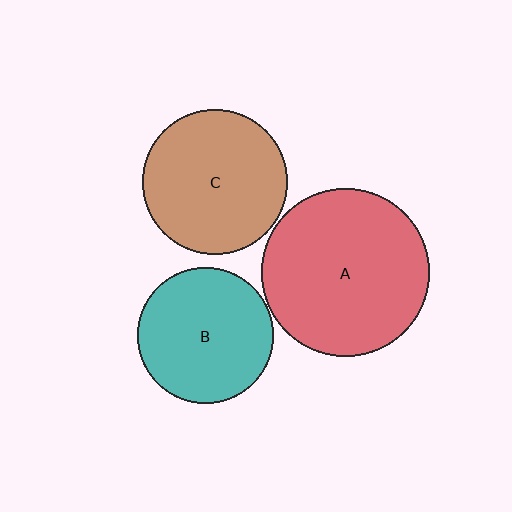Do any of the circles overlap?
No, none of the circles overlap.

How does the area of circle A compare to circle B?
Approximately 1.5 times.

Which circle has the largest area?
Circle A (red).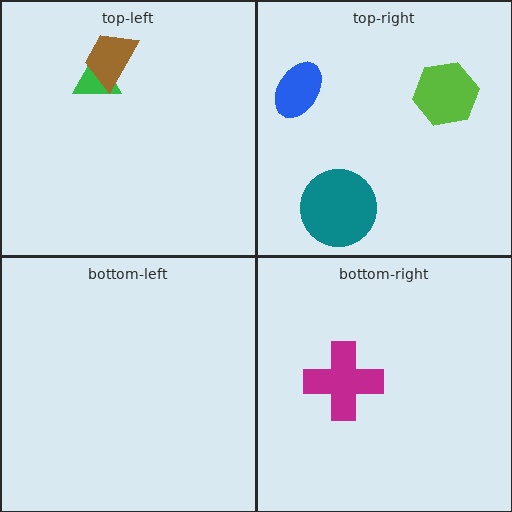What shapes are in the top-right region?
The lime hexagon, the teal circle, the blue ellipse.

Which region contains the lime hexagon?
The top-right region.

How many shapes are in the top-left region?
2.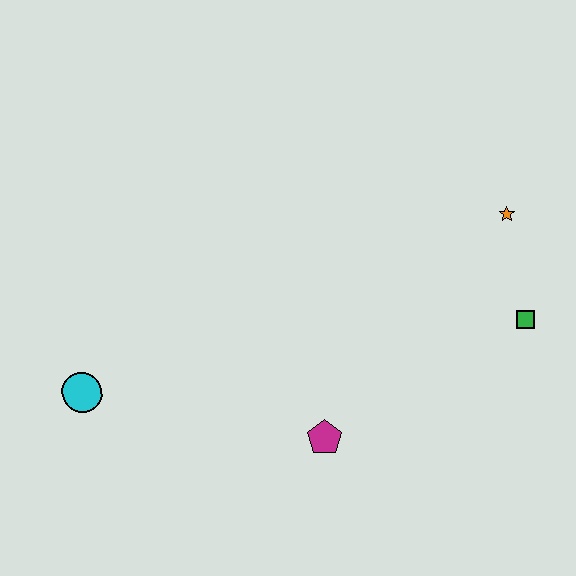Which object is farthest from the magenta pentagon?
The orange star is farthest from the magenta pentagon.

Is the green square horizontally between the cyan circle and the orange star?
No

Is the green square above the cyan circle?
Yes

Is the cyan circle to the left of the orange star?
Yes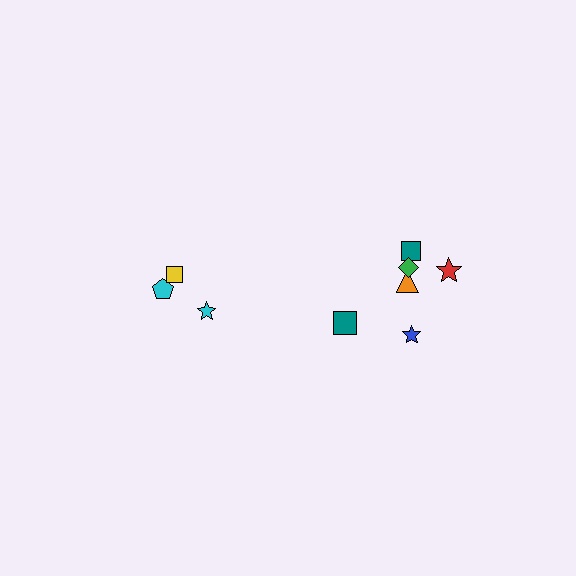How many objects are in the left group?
There are 3 objects.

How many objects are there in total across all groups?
There are 9 objects.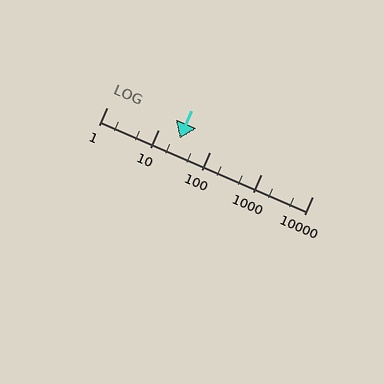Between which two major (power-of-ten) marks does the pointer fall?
The pointer is between 10 and 100.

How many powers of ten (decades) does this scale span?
The scale spans 4 decades, from 1 to 10000.